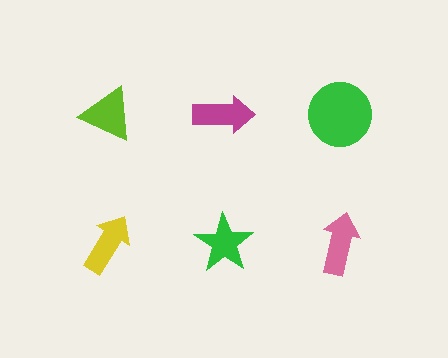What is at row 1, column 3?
A green circle.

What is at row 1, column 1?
A lime triangle.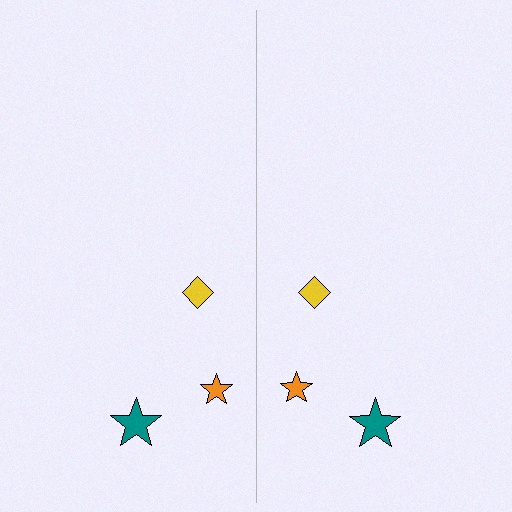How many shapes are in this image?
There are 6 shapes in this image.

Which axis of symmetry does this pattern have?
The pattern has a vertical axis of symmetry running through the center of the image.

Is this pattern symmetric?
Yes, this pattern has bilateral (reflection) symmetry.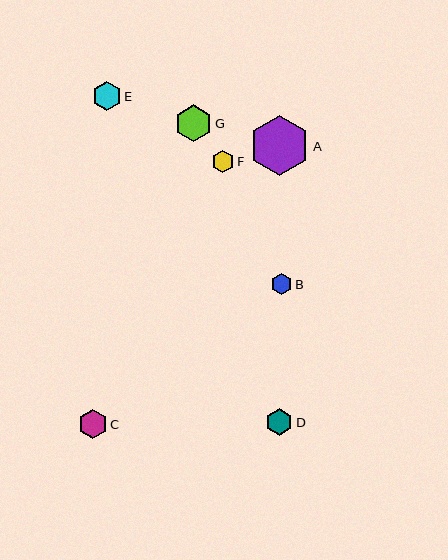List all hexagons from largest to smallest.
From largest to smallest: A, G, E, C, D, F, B.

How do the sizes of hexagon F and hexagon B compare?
Hexagon F and hexagon B are approximately the same size.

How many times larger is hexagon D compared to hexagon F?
Hexagon D is approximately 1.2 times the size of hexagon F.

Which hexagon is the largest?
Hexagon A is the largest with a size of approximately 60 pixels.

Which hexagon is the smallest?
Hexagon B is the smallest with a size of approximately 21 pixels.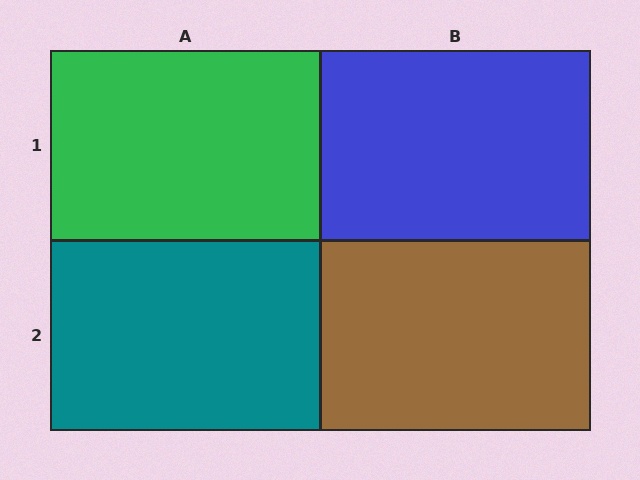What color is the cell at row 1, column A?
Green.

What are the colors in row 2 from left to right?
Teal, brown.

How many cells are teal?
1 cell is teal.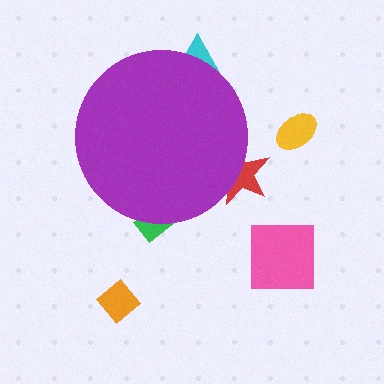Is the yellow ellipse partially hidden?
No, the yellow ellipse is fully visible.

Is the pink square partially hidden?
No, the pink square is fully visible.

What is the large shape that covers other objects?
A purple circle.